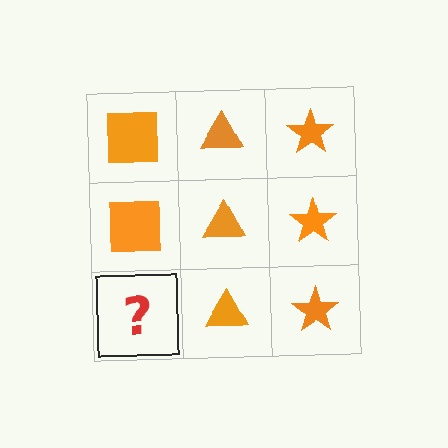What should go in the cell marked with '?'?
The missing cell should contain an orange square.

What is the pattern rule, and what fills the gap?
The rule is that each column has a consistent shape. The gap should be filled with an orange square.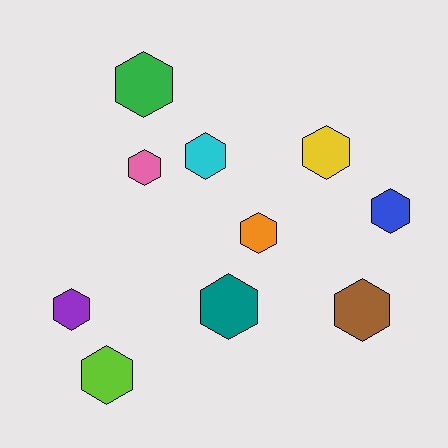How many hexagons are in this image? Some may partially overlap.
There are 10 hexagons.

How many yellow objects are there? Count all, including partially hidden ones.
There is 1 yellow object.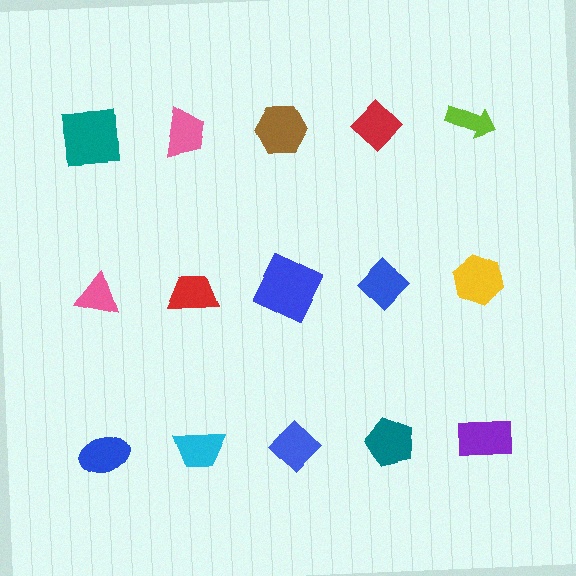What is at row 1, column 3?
A brown hexagon.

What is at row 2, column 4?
A blue diamond.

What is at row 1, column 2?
A pink trapezoid.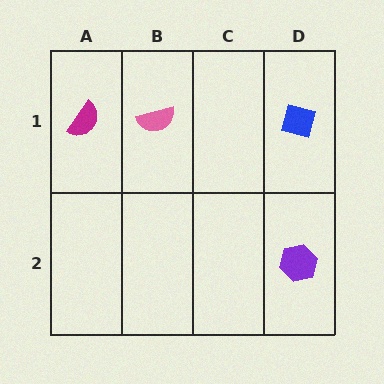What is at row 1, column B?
A pink semicircle.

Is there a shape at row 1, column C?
No, that cell is empty.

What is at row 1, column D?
A blue diamond.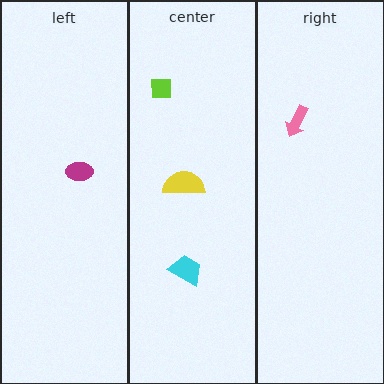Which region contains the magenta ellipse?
The left region.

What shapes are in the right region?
The pink arrow.